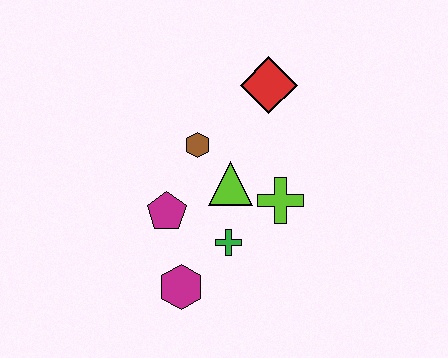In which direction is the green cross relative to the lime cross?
The green cross is to the left of the lime cross.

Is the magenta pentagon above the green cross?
Yes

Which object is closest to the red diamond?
The brown hexagon is closest to the red diamond.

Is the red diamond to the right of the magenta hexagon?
Yes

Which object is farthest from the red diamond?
The magenta hexagon is farthest from the red diamond.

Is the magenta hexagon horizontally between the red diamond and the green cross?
No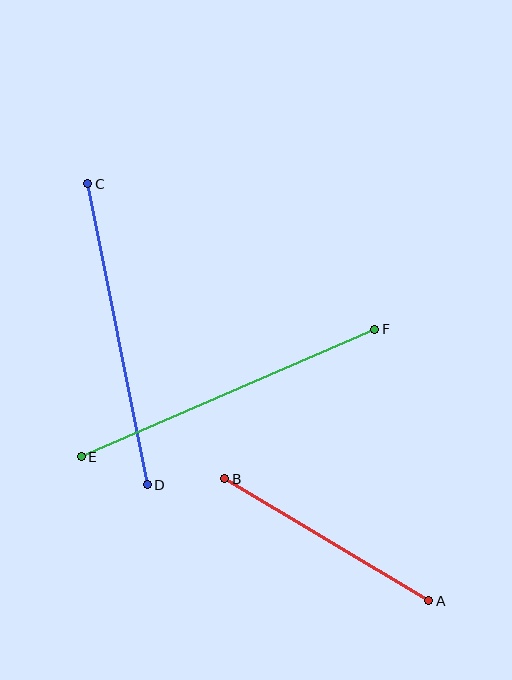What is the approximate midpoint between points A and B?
The midpoint is at approximately (327, 540) pixels.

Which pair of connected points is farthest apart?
Points E and F are farthest apart.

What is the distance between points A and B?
The distance is approximately 237 pixels.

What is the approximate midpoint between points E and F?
The midpoint is at approximately (228, 393) pixels.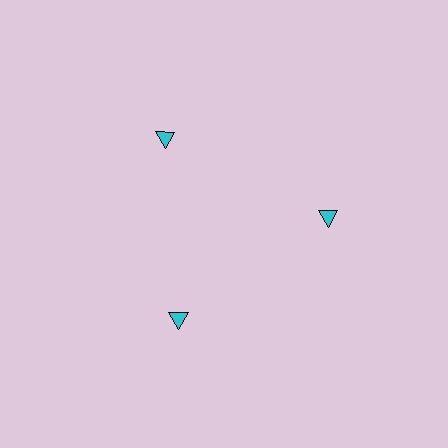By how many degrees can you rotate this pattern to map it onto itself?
The pattern maps onto itself every 120 degrees of rotation.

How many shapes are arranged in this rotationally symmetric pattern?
There are 3 shapes, arranged in 3 groups of 1.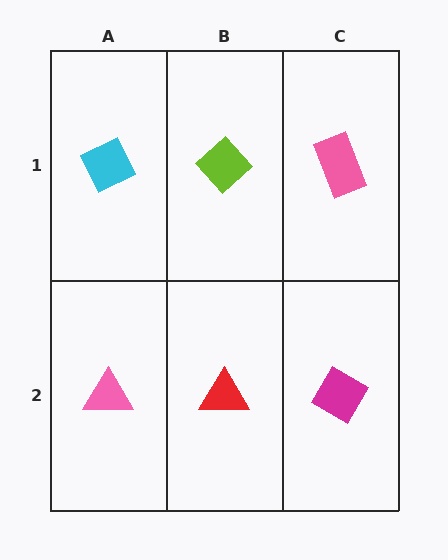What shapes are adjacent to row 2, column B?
A lime diamond (row 1, column B), a pink triangle (row 2, column A), a magenta diamond (row 2, column C).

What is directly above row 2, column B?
A lime diamond.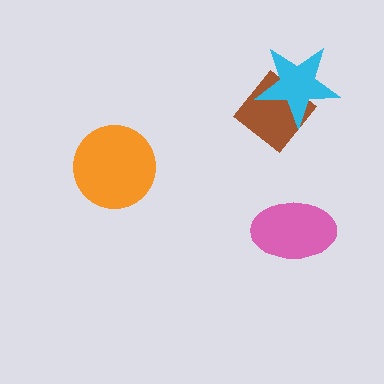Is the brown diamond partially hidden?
Yes, it is partially covered by another shape.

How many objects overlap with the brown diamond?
1 object overlaps with the brown diamond.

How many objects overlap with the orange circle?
0 objects overlap with the orange circle.